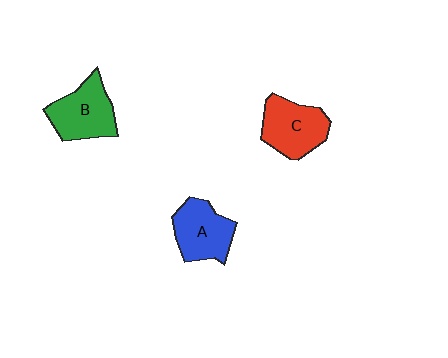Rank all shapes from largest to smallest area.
From largest to smallest: C (red), B (green), A (blue).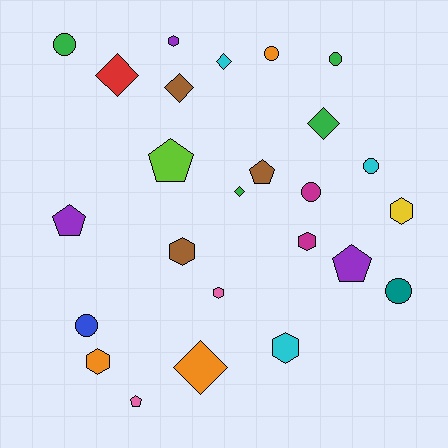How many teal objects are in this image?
There is 1 teal object.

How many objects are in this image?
There are 25 objects.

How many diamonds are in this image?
There are 6 diamonds.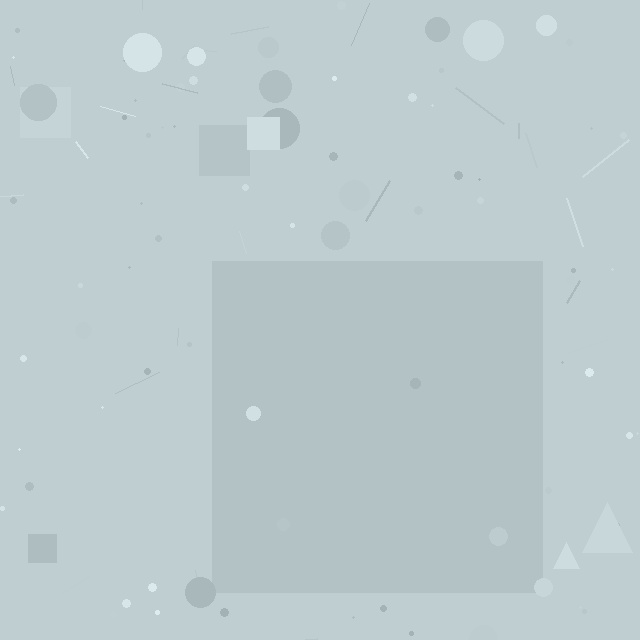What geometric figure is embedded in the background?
A square is embedded in the background.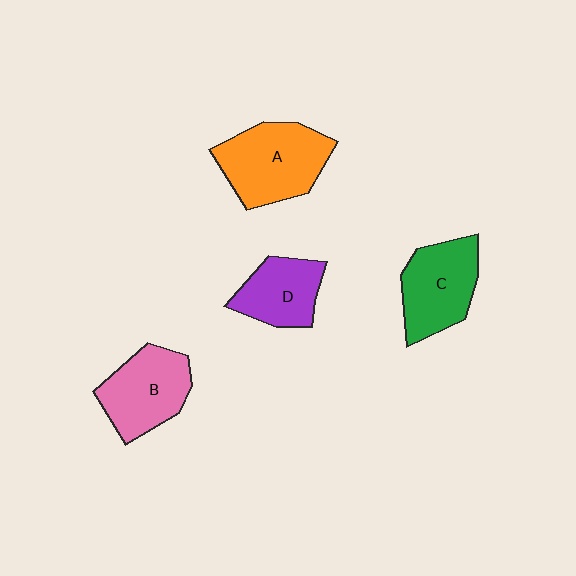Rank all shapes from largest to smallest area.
From largest to smallest: A (orange), C (green), B (pink), D (purple).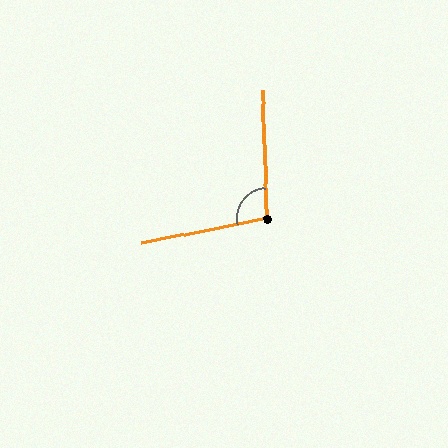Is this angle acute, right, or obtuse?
It is obtuse.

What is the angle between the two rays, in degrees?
Approximately 99 degrees.